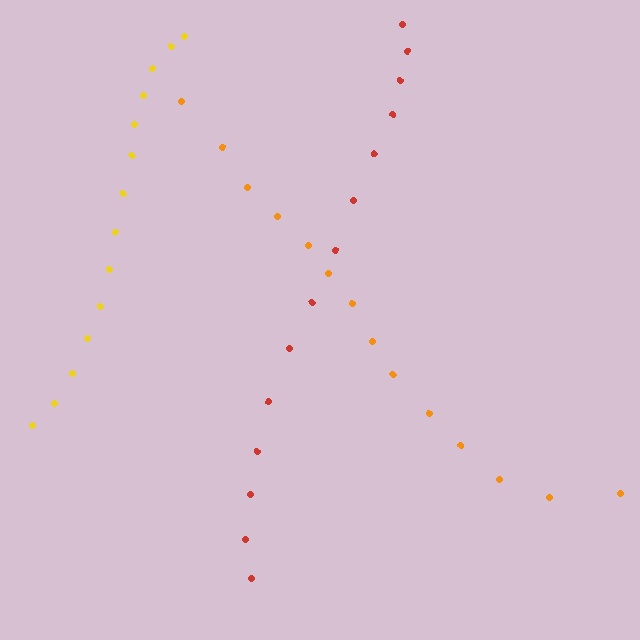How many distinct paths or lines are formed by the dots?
There are 3 distinct paths.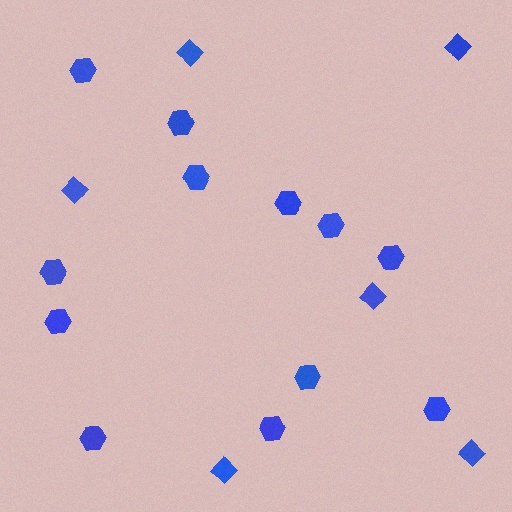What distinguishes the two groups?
There are 2 groups: one group of hexagons (12) and one group of diamonds (6).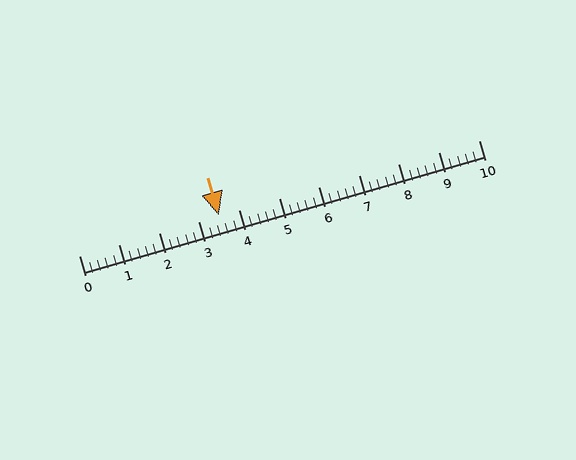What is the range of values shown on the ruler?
The ruler shows values from 0 to 10.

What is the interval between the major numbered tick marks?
The major tick marks are spaced 1 units apart.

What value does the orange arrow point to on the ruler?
The orange arrow points to approximately 3.5.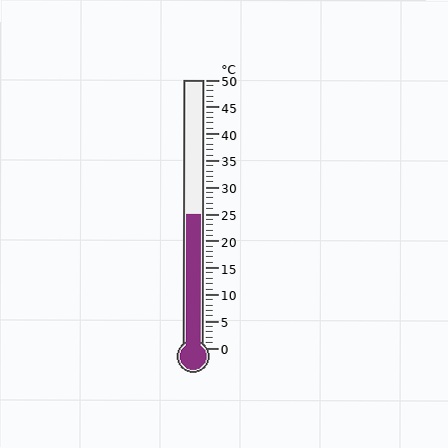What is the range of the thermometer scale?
The thermometer scale ranges from 0°C to 50°C.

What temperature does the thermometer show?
The thermometer shows approximately 25°C.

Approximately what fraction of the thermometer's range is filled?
The thermometer is filled to approximately 50% of its range.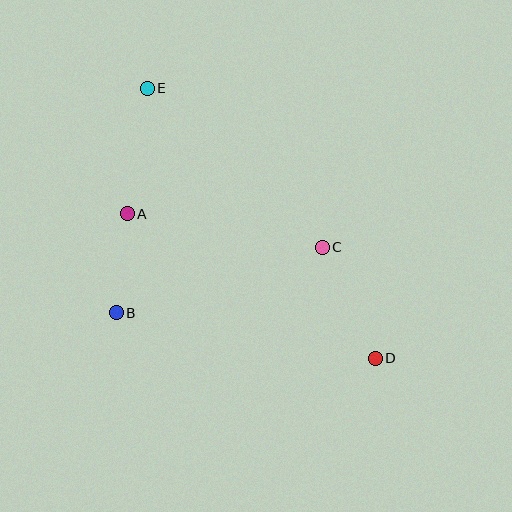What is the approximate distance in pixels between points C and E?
The distance between C and E is approximately 237 pixels.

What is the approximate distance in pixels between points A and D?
The distance between A and D is approximately 287 pixels.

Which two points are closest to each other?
Points A and B are closest to each other.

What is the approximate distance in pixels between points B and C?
The distance between B and C is approximately 216 pixels.